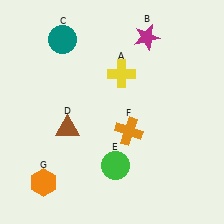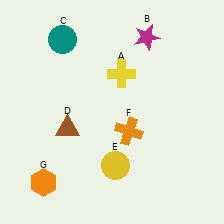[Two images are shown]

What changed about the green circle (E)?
In Image 1, E is green. In Image 2, it changed to yellow.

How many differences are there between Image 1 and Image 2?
There is 1 difference between the two images.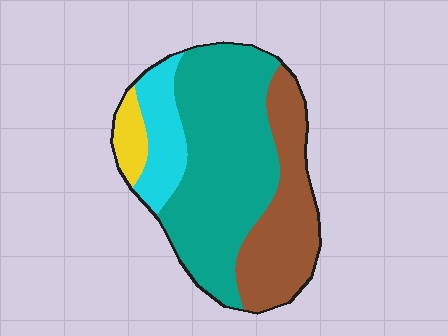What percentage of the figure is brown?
Brown takes up about one quarter (1/4) of the figure.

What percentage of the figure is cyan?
Cyan takes up about one eighth (1/8) of the figure.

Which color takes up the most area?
Teal, at roughly 50%.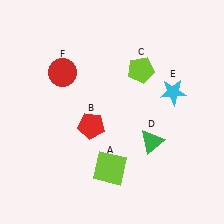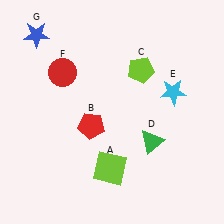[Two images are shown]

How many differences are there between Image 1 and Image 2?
There is 1 difference between the two images.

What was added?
A blue star (G) was added in Image 2.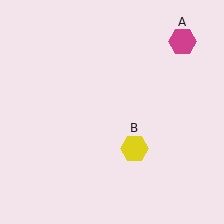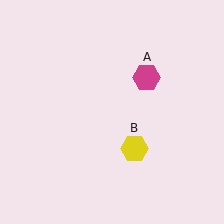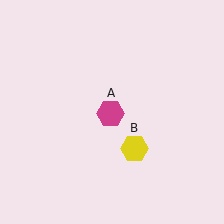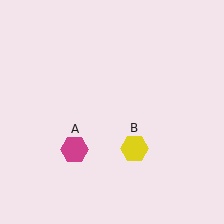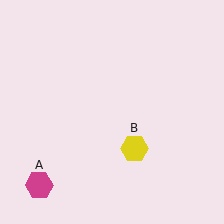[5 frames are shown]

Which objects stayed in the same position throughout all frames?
Yellow hexagon (object B) remained stationary.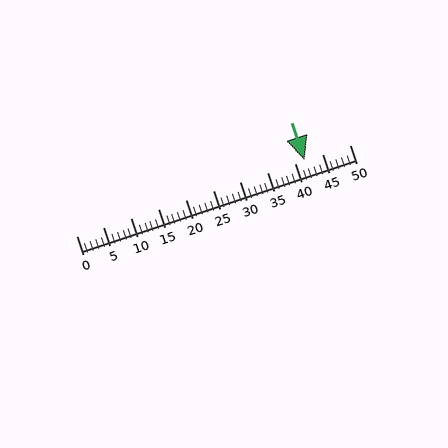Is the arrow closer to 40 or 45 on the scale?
The arrow is closer to 40.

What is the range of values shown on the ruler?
The ruler shows values from 0 to 50.